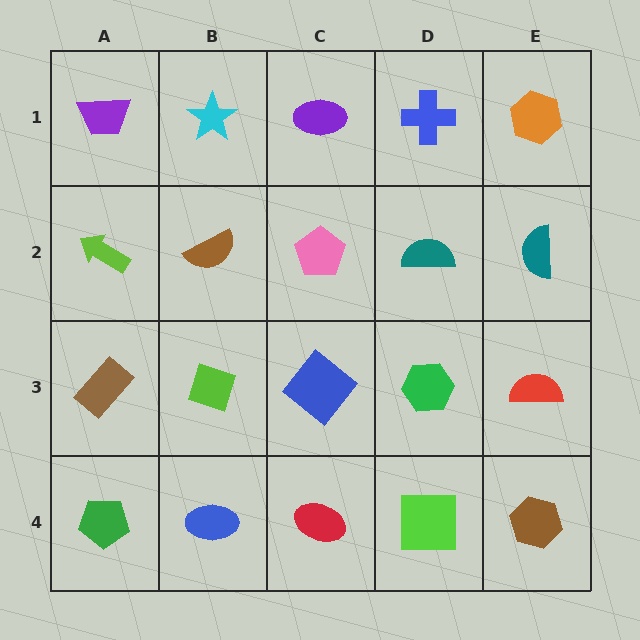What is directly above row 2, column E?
An orange hexagon.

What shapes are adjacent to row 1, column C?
A pink pentagon (row 2, column C), a cyan star (row 1, column B), a blue cross (row 1, column D).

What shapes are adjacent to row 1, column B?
A brown semicircle (row 2, column B), a purple trapezoid (row 1, column A), a purple ellipse (row 1, column C).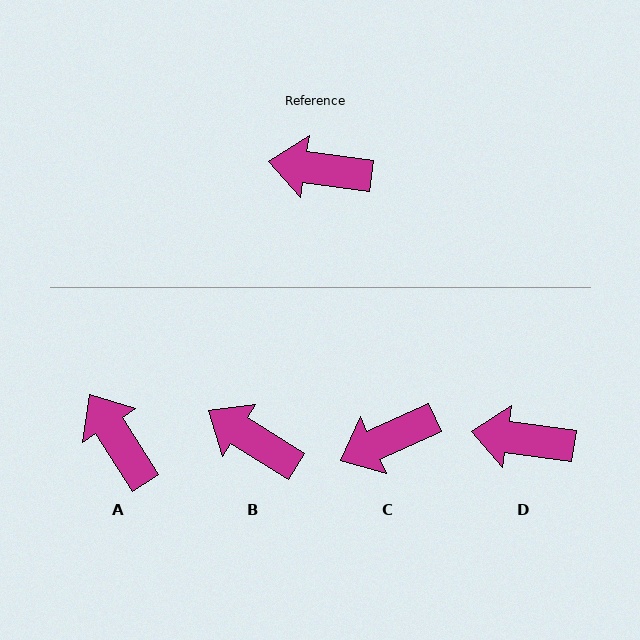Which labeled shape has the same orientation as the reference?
D.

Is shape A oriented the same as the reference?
No, it is off by about 49 degrees.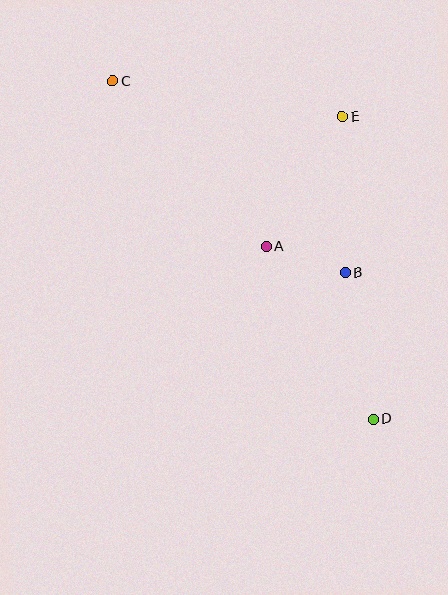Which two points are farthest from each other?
Points C and D are farthest from each other.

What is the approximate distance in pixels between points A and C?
The distance between A and C is approximately 225 pixels.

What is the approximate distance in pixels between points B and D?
The distance between B and D is approximately 149 pixels.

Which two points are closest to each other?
Points A and B are closest to each other.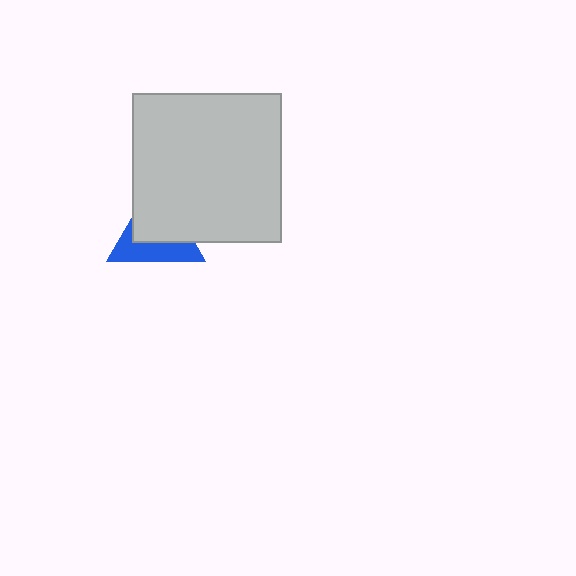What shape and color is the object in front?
The object in front is a light gray square.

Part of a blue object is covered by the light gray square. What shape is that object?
It is a triangle.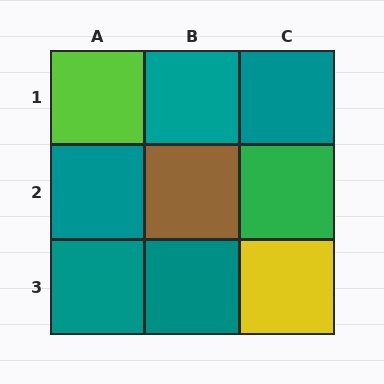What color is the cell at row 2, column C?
Green.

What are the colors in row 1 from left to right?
Lime, teal, teal.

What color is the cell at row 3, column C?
Yellow.